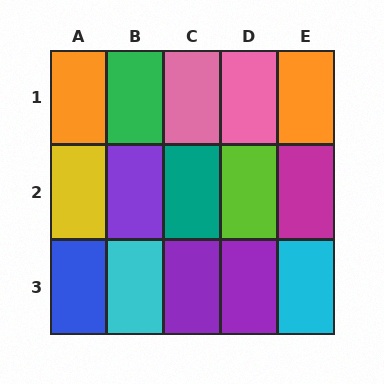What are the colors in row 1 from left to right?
Orange, green, pink, pink, orange.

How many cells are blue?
1 cell is blue.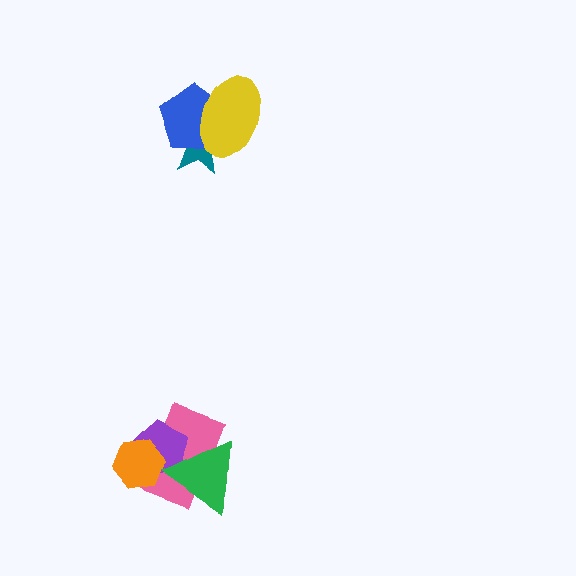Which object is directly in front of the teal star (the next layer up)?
The blue pentagon is directly in front of the teal star.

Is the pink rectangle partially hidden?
Yes, it is partially covered by another shape.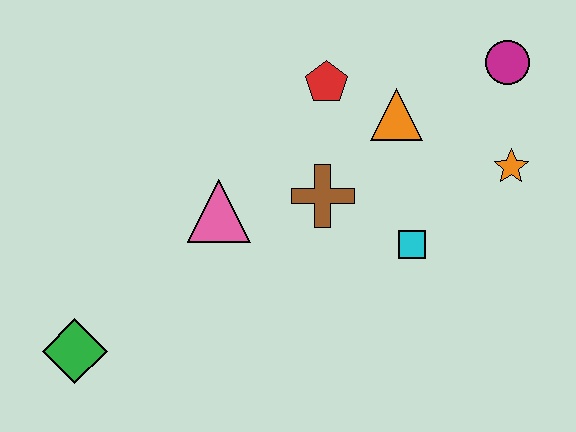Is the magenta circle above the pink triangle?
Yes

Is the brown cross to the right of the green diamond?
Yes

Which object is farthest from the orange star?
The green diamond is farthest from the orange star.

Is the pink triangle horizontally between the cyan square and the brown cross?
No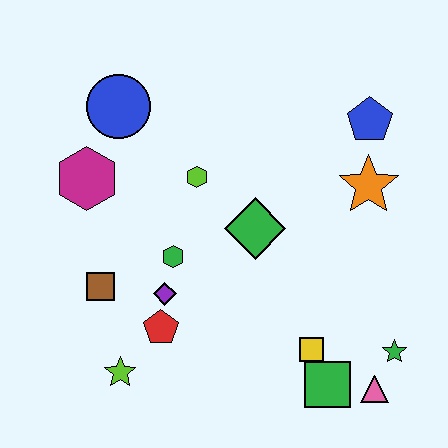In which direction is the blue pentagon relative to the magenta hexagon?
The blue pentagon is to the right of the magenta hexagon.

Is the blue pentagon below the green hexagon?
No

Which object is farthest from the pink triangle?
The blue circle is farthest from the pink triangle.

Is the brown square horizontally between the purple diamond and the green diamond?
No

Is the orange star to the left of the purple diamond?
No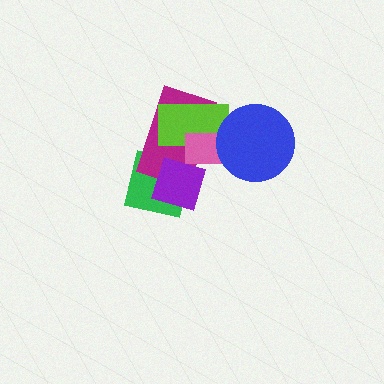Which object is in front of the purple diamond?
The pink rectangle is in front of the purple diamond.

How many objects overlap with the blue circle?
2 objects overlap with the blue circle.